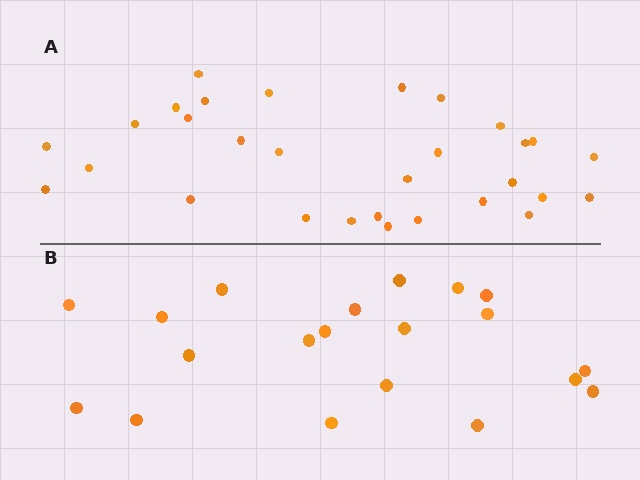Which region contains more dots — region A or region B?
Region A (the top region) has more dots.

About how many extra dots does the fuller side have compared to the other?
Region A has roughly 10 or so more dots than region B.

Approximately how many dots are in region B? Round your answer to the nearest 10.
About 20 dots.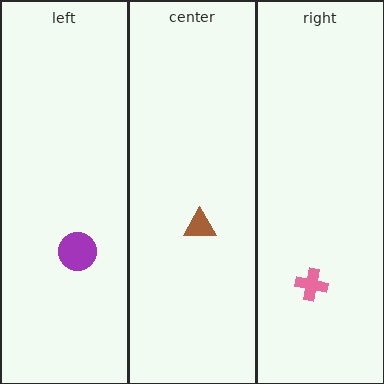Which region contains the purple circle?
The left region.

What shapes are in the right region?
The pink cross.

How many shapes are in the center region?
1.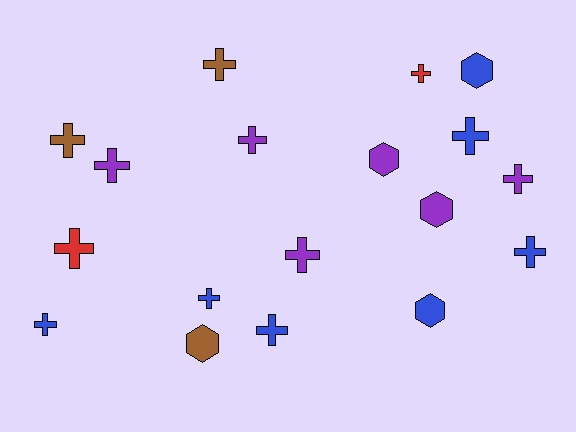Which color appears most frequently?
Blue, with 7 objects.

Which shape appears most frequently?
Cross, with 13 objects.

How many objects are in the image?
There are 18 objects.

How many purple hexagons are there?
There are 2 purple hexagons.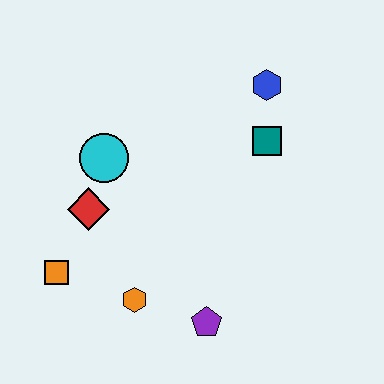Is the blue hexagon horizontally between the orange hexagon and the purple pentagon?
No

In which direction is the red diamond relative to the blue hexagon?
The red diamond is to the left of the blue hexagon.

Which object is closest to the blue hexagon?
The teal square is closest to the blue hexagon.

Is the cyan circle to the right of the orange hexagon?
No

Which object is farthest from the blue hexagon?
The orange square is farthest from the blue hexagon.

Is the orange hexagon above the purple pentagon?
Yes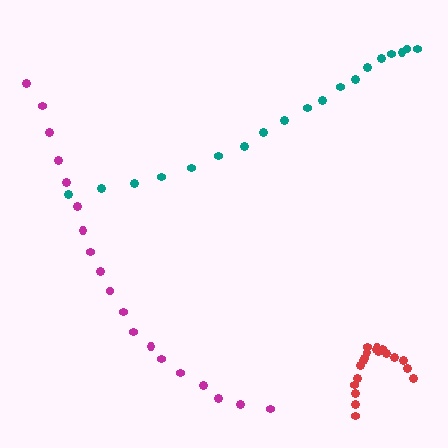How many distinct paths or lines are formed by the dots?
There are 3 distinct paths.